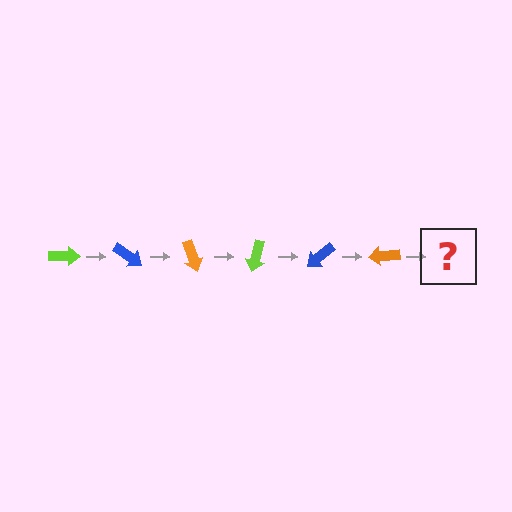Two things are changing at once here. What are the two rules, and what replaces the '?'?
The two rules are that it rotates 35 degrees each step and the color cycles through lime, blue, and orange. The '?' should be a lime arrow, rotated 210 degrees from the start.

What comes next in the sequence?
The next element should be a lime arrow, rotated 210 degrees from the start.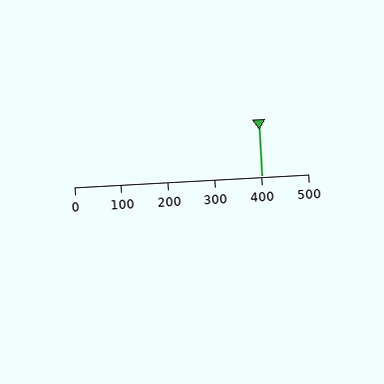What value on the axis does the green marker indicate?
The marker indicates approximately 400.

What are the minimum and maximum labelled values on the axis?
The axis runs from 0 to 500.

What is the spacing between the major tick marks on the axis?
The major ticks are spaced 100 apart.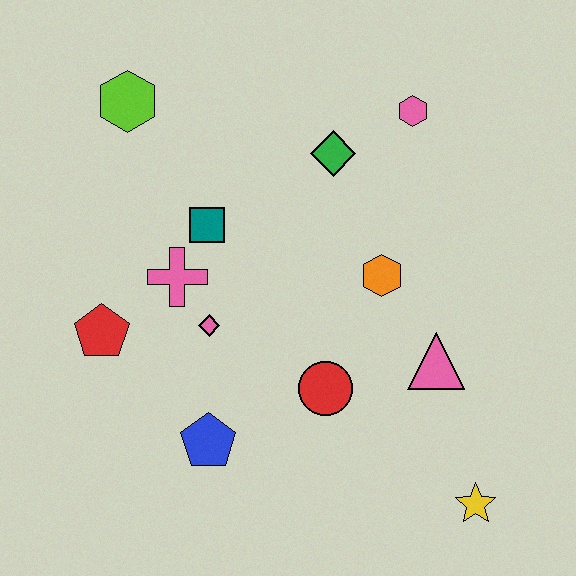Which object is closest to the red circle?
The pink triangle is closest to the red circle.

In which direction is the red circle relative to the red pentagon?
The red circle is to the right of the red pentagon.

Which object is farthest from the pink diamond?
The yellow star is farthest from the pink diamond.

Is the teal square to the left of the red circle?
Yes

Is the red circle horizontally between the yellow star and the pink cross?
Yes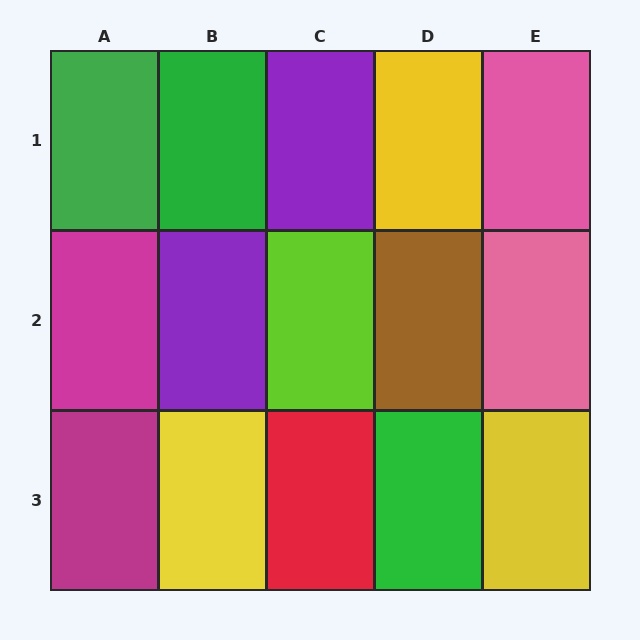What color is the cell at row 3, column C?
Red.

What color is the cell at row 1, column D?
Yellow.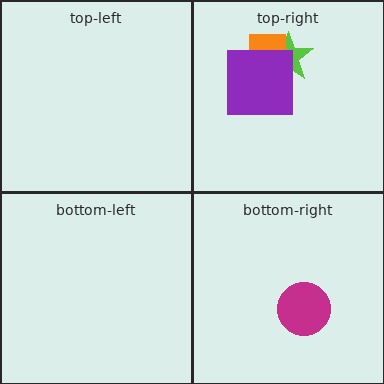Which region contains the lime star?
The top-right region.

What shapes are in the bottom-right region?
The magenta circle.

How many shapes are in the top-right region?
3.